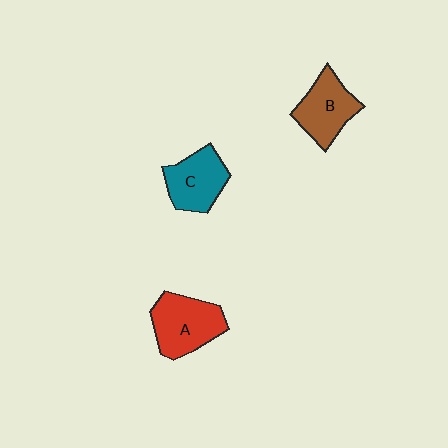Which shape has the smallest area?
Shape C (teal).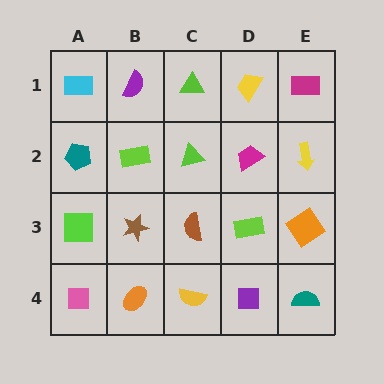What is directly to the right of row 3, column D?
An orange diamond.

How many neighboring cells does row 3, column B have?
4.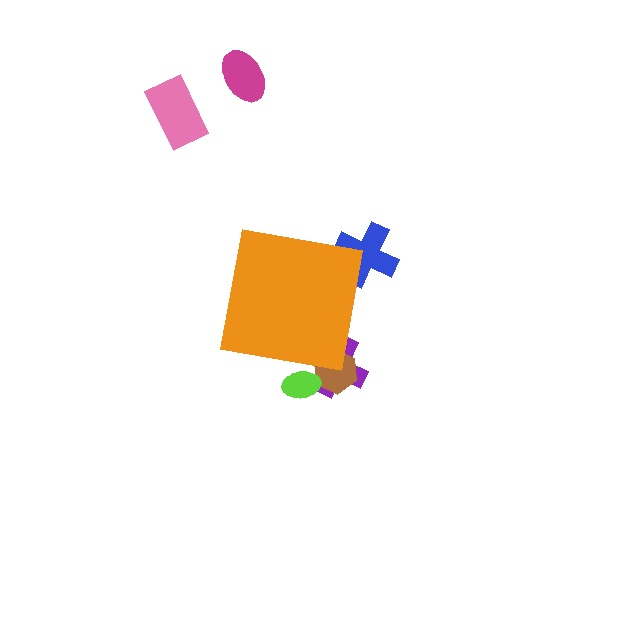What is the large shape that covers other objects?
An orange square.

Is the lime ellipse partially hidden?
Yes, the lime ellipse is partially hidden behind the orange square.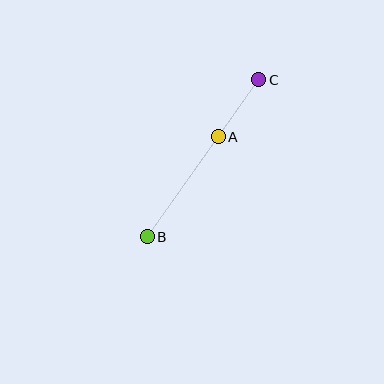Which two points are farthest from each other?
Points B and C are farthest from each other.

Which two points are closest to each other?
Points A and C are closest to each other.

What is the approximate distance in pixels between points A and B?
The distance between A and B is approximately 123 pixels.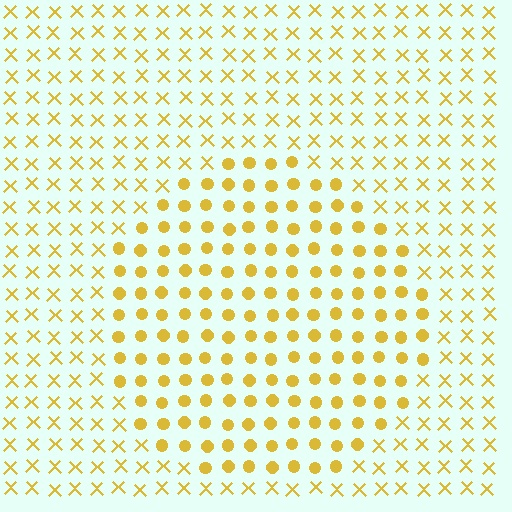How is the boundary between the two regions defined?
The boundary is defined by a change in element shape: circles inside vs. X marks outside. All elements share the same color and spacing.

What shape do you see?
I see a circle.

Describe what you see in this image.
The image is filled with small yellow elements arranged in a uniform grid. A circle-shaped region contains circles, while the surrounding area contains X marks. The boundary is defined purely by the change in element shape.